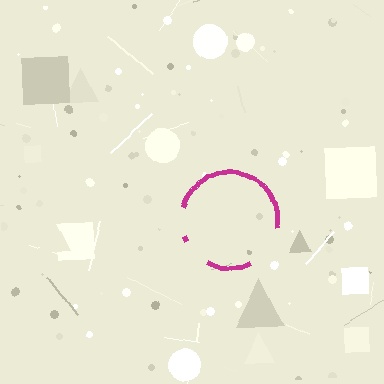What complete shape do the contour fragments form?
The contour fragments form a circle.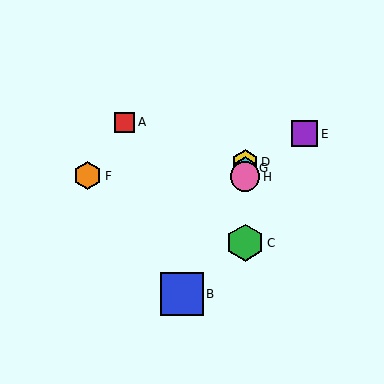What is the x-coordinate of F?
Object F is at x≈88.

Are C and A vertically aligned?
No, C is at x≈245 and A is at x≈125.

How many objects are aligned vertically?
4 objects (C, D, G, H) are aligned vertically.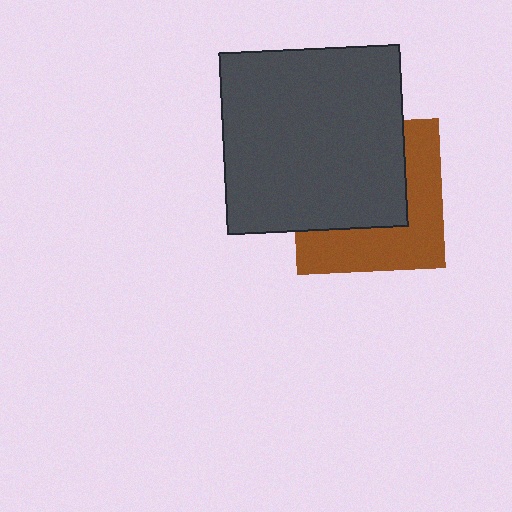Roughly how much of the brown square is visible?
About half of it is visible (roughly 46%).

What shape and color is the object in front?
The object in front is a dark gray square.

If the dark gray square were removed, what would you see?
You would see the complete brown square.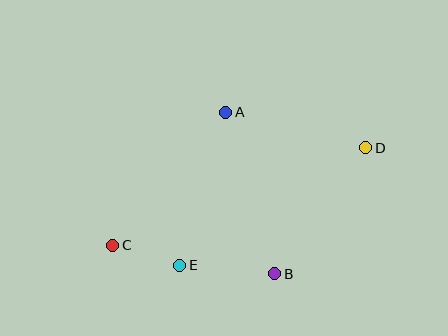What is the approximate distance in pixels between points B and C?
The distance between B and C is approximately 165 pixels.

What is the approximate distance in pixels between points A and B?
The distance between A and B is approximately 169 pixels.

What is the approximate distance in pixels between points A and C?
The distance between A and C is approximately 175 pixels.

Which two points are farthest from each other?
Points C and D are farthest from each other.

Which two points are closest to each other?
Points C and E are closest to each other.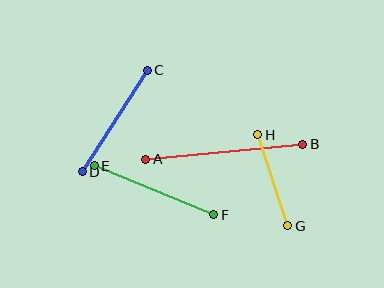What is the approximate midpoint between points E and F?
The midpoint is at approximately (154, 190) pixels.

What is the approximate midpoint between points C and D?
The midpoint is at approximately (115, 121) pixels.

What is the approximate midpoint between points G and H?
The midpoint is at approximately (273, 180) pixels.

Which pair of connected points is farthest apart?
Points A and B are farthest apart.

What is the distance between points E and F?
The distance is approximately 129 pixels.